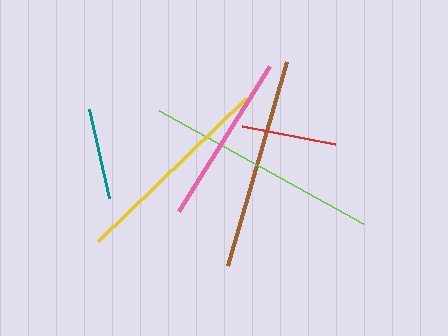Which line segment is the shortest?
The teal line is the shortest at approximately 91 pixels.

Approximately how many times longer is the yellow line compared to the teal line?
The yellow line is approximately 2.3 times the length of the teal line.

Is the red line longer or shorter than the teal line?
The red line is longer than the teal line.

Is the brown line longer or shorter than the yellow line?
The brown line is longer than the yellow line.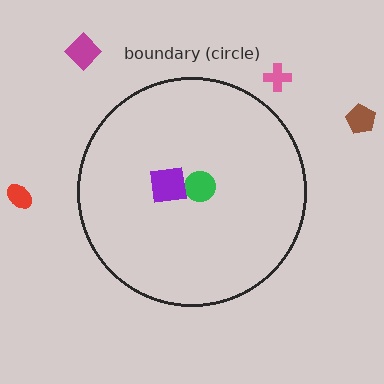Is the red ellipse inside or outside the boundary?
Outside.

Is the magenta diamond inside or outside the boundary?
Outside.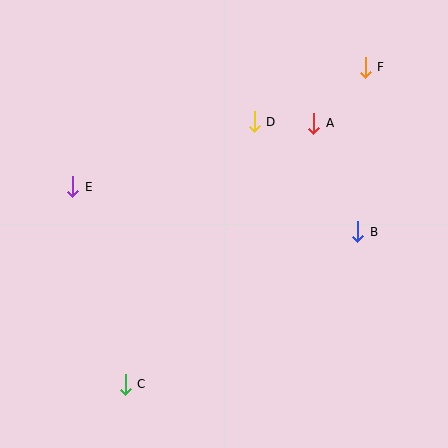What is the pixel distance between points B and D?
The distance between B and D is 151 pixels.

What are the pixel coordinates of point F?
Point F is at (365, 67).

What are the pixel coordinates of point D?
Point D is at (254, 122).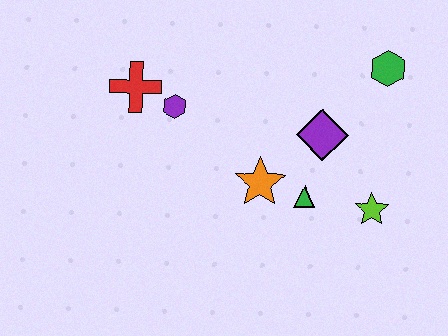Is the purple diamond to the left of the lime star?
Yes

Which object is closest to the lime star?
The green triangle is closest to the lime star.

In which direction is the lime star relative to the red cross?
The lime star is to the right of the red cross.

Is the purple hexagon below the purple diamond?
No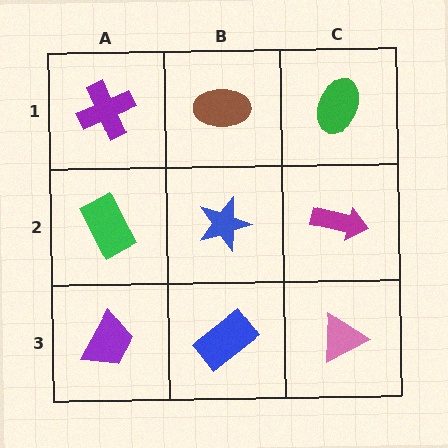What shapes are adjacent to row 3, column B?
A blue star (row 2, column B), a purple trapezoid (row 3, column A), a pink triangle (row 3, column C).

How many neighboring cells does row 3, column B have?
3.